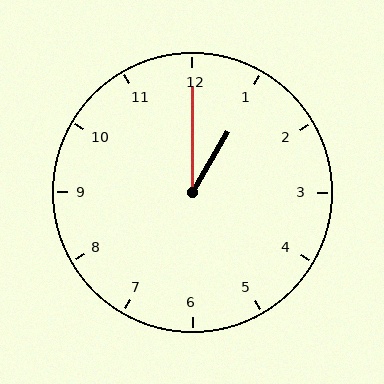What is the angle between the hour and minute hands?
Approximately 30 degrees.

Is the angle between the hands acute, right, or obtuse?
It is acute.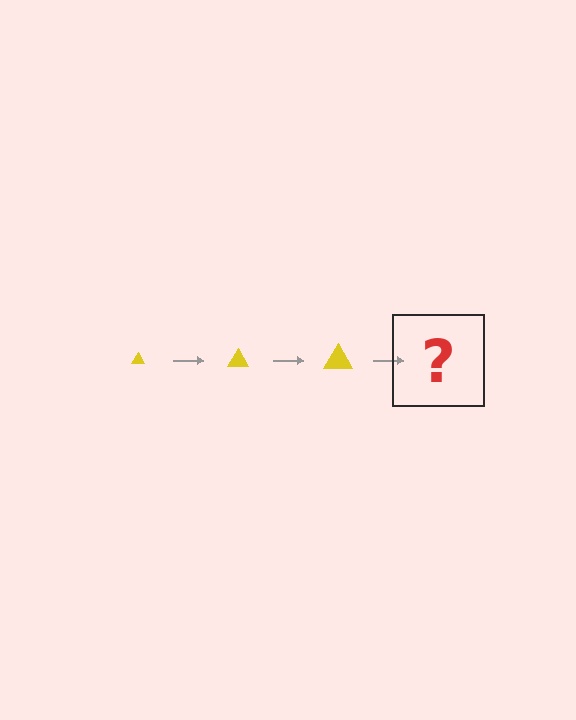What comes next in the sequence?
The next element should be a yellow triangle, larger than the previous one.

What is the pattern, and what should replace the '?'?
The pattern is that the triangle gets progressively larger each step. The '?' should be a yellow triangle, larger than the previous one.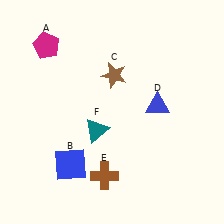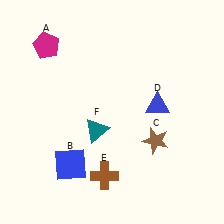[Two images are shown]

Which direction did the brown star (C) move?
The brown star (C) moved down.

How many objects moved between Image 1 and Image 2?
1 object moved between the two images.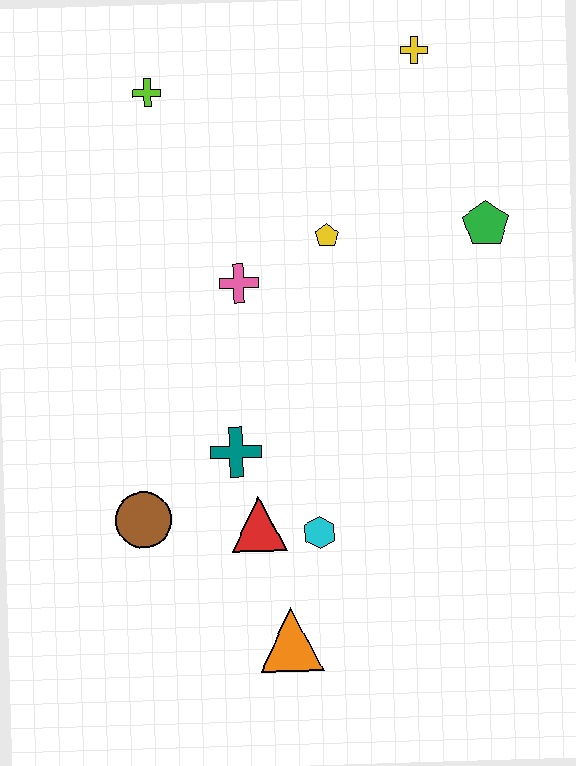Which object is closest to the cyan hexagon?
The red triangle is closest to the cyan hexagon.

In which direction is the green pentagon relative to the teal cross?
The green pentagon is to the right of the teal cross.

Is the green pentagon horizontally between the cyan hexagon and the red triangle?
No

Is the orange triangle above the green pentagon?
No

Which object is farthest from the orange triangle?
The yellow cross is farthest from the orange triangle.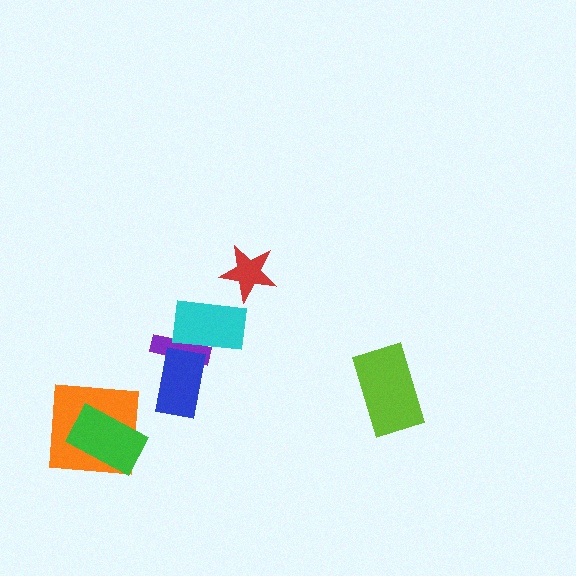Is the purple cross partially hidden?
Yes, it is partially covered by another shape.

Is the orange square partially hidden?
Yes, it is partially covered by another shape.